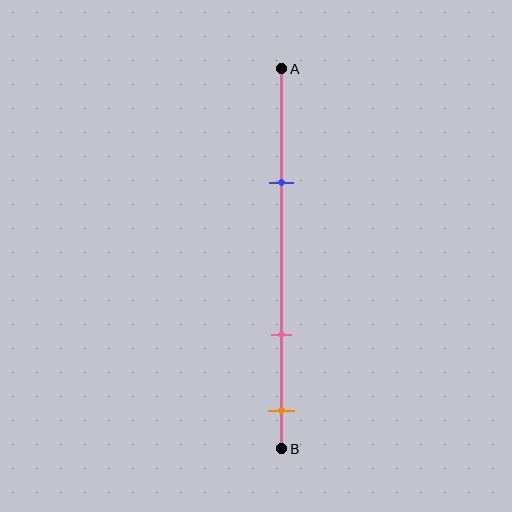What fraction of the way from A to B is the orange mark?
The orange mark is approximately 90% (0.9) of the way from A to B.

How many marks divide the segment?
There are 3 marks dividing the segment.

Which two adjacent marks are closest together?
The pink and orange marks are the closest adjacent pair.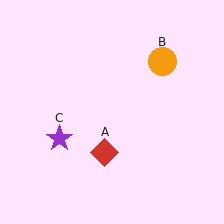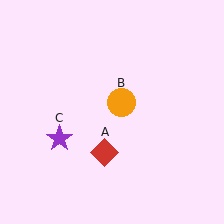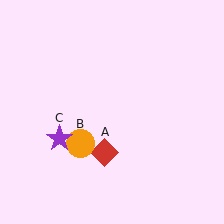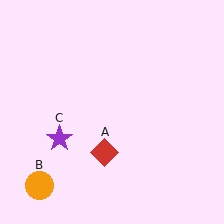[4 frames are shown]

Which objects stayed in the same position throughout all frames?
Red diamond (object A) and purple star (object C) remained stationary.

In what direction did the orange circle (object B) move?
The orange circle (object B) moved down and to the left.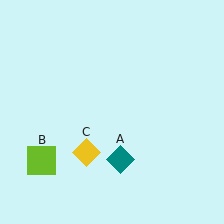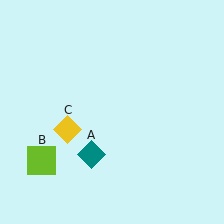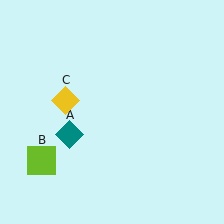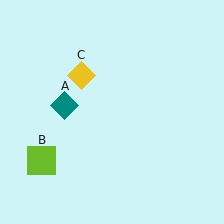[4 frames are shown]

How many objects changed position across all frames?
2 objects changed position: teal diamond (object A), yellow diamond (object C).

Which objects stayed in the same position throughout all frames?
Lime square (object B) remained stationary.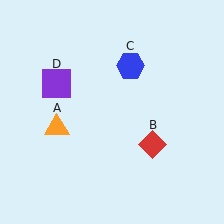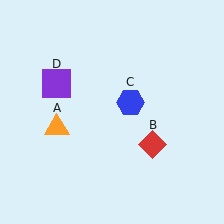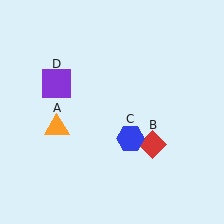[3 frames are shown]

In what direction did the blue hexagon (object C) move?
The blue hexagon (object C) moved down.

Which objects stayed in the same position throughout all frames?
Orange triangle (object A) and red diamond (object B) and purple square (object D) remained stationary.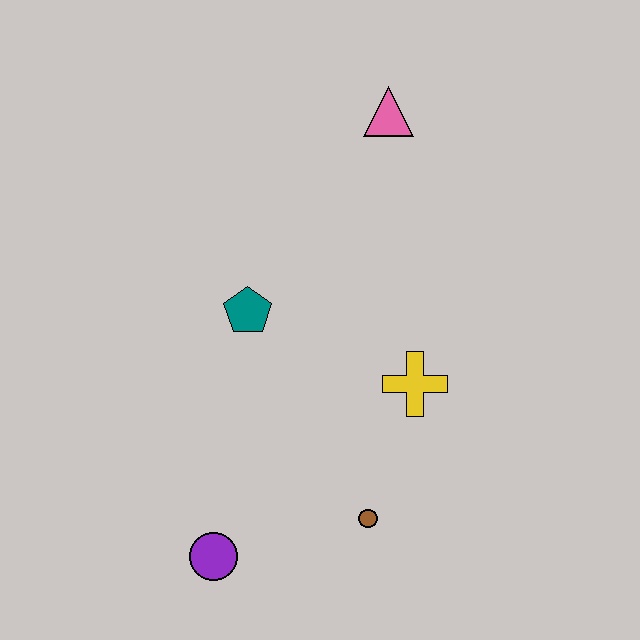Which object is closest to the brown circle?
The yellow cross is closest to the brown circle.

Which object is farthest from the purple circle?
The pink triangle is farthest from the purple circle.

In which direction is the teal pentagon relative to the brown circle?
The teal pentagon is above the brown circle.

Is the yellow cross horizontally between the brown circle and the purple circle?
No